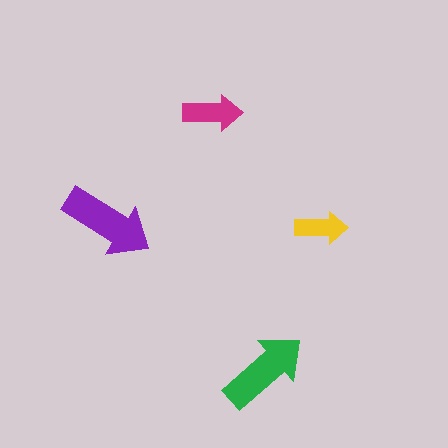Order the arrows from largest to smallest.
the purple one, the green one, the magenta one, the yellow one.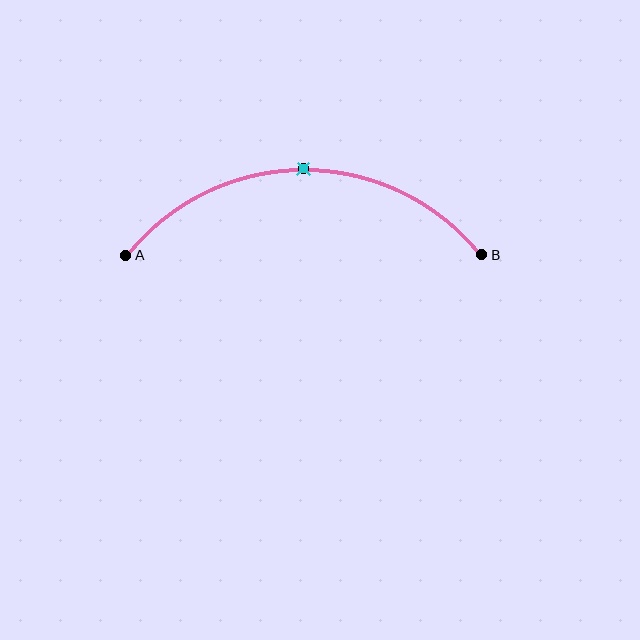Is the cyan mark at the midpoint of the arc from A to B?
Yes. The cyan mark lies on the arc at equal arc-length from both A and B — it is the arc midpoint.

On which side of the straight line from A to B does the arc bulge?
The arc bulges above the straight line connecting A and B.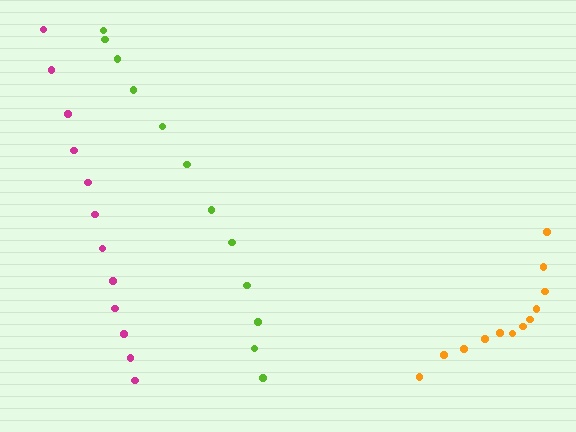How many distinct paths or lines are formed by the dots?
There are 3 distinct paths.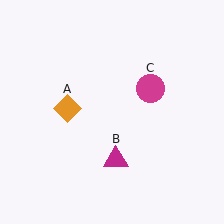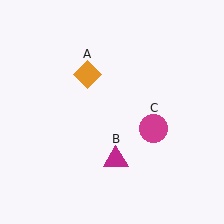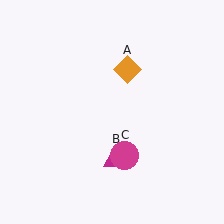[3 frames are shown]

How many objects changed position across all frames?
2 objects changed position: orange diamond (object A), magenta circle (object C).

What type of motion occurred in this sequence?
The orange diamond (object A), magenta circle (object C) rotated clockwise around the center of the scene.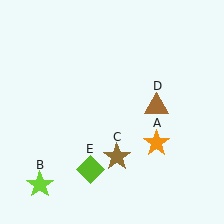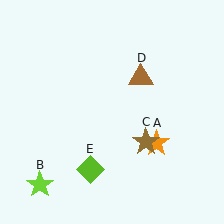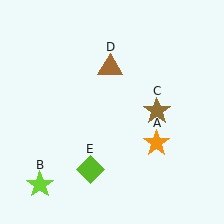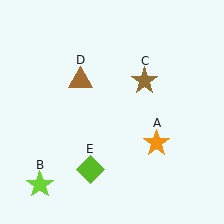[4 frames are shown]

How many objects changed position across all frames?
2 objects changed position: brown star (object C), brown triangle (object D).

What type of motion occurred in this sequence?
The brown star (object C), brown triangle (object D) rotated counterclockwise around the center of the scene.